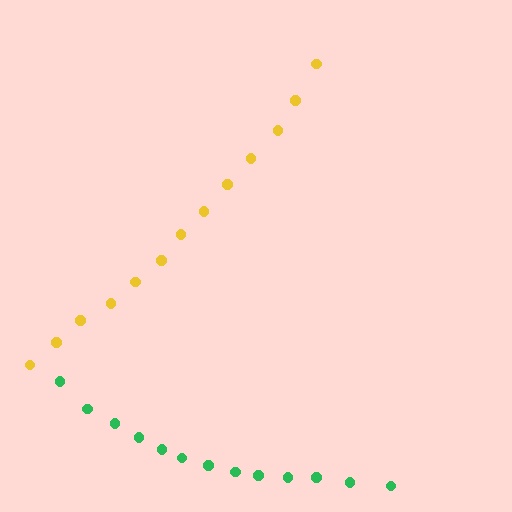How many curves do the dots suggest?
There are 2 distinct paths.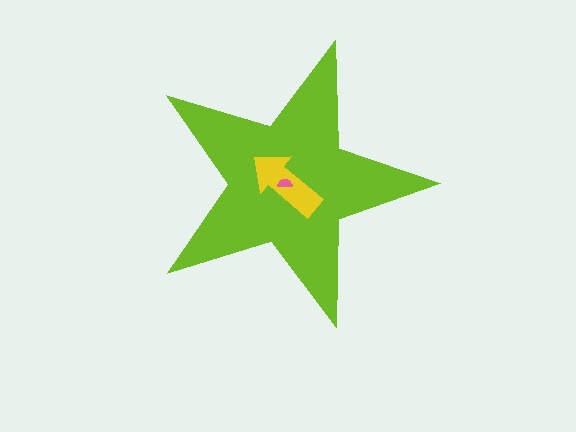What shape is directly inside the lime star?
The yellow arrow.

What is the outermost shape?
The lime star.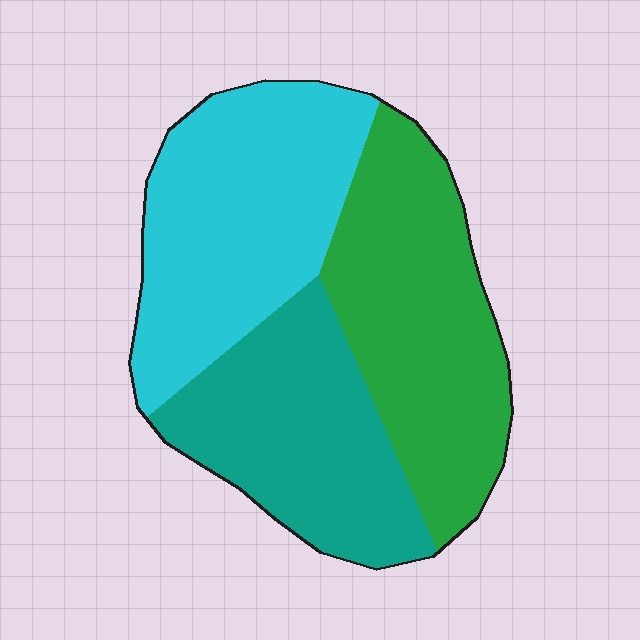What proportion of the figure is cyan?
Cyan takes up about one third (1/3) of the figure.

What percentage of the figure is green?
Green takes up about one third (1/3) of the figure.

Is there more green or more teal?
Green.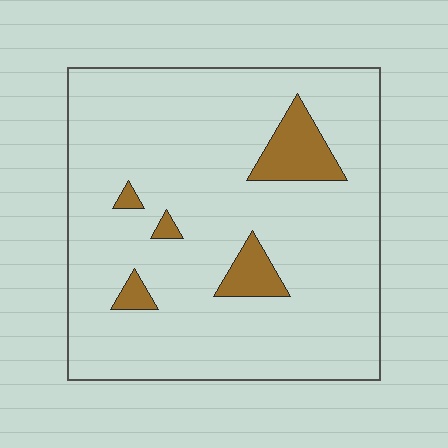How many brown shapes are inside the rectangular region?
5.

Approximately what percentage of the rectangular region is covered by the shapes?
Approximately 10%.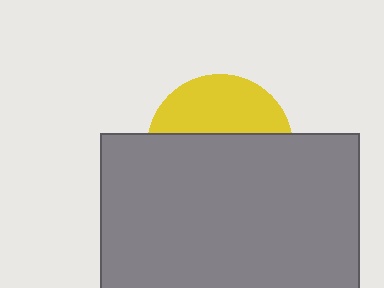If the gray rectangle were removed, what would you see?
You would see the complete yellow circle.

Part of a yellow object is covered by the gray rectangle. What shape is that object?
It is a circle.